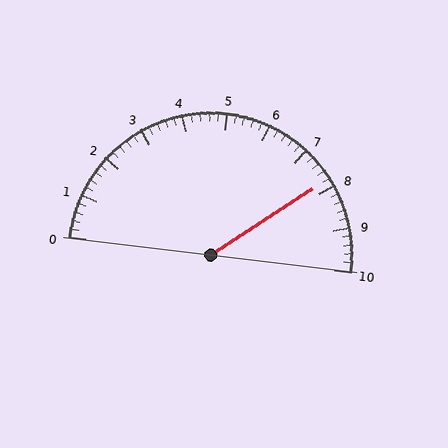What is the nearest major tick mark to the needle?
The nearest major tick mark is 8.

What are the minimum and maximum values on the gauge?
The gauge ranges from 0 to 10.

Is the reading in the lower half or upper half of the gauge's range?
The reading is in the upper half of the range (0 to 10).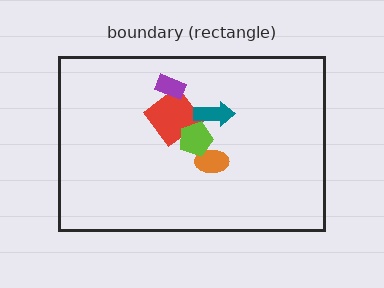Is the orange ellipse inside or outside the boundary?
Inside.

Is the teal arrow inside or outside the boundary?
Inside.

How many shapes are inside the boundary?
5 inside, 0 outside.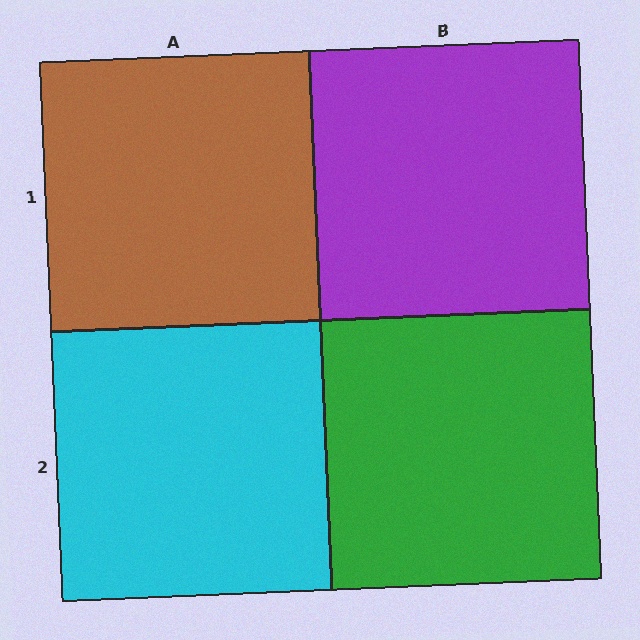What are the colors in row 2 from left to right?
Cyan, green.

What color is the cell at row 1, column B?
Purple.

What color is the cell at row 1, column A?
Brown.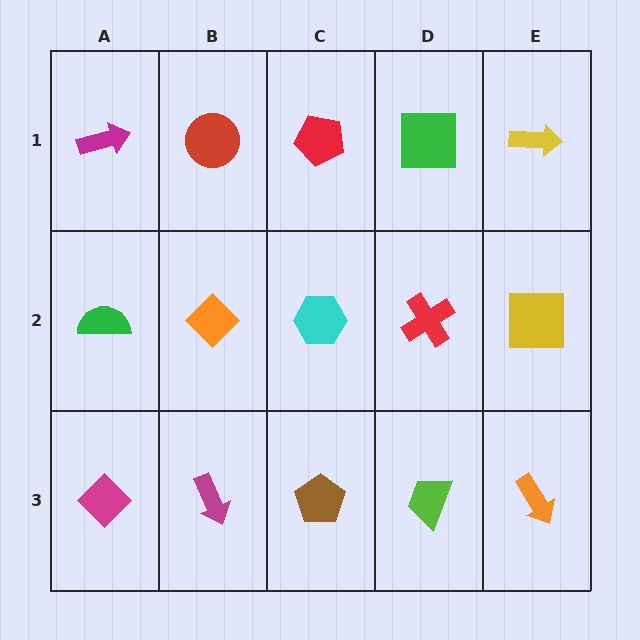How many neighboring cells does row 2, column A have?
3.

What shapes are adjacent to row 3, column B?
An orange diamond (row 2, column B), a magenta diamond (row 3, column A), a brown pentagon (row 3, column C).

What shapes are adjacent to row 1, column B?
An orange diamond (row 2, column B), a magenta arrow (row 1, column A), a red pentagon (row 1, column C).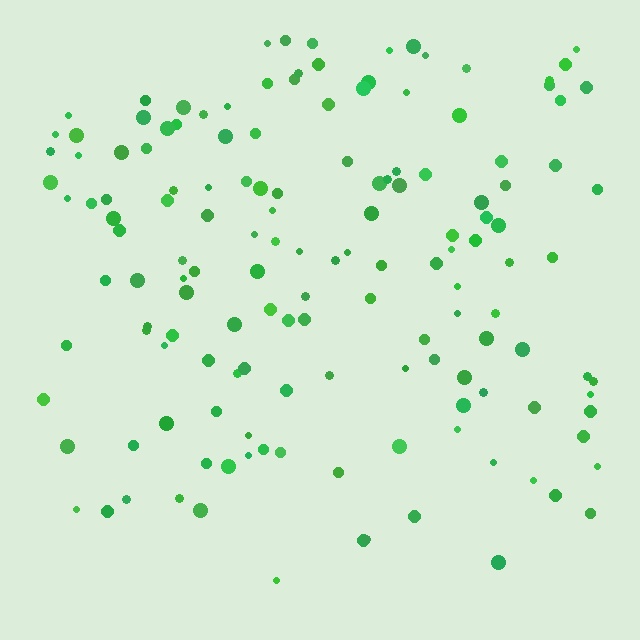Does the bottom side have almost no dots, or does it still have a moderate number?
Still a moderate number, just noticeably fewer than the top.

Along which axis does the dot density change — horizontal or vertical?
Vertical.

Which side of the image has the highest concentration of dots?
The top.